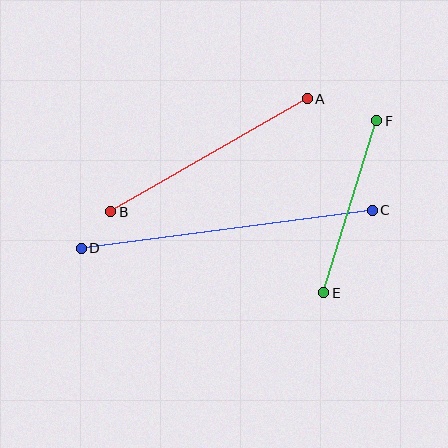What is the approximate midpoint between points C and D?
The midpoint is at approximately (227, 229) pixels.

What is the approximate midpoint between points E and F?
The midpoint is at approximately (350, 207) pixels.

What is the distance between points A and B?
The distance is approximately 227 pixels.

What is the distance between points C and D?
The distance is approximately 293 pixels.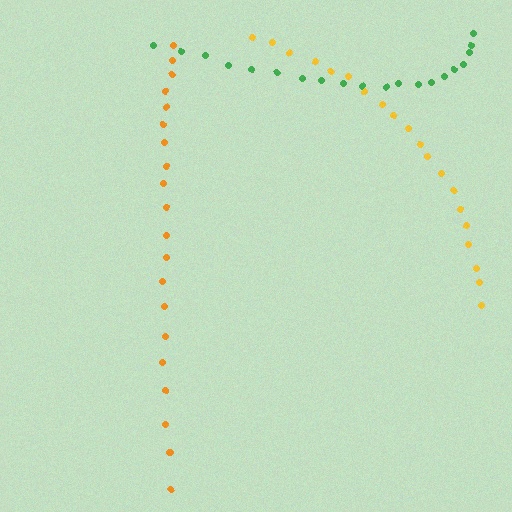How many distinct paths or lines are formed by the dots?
There are 3 distinct paths.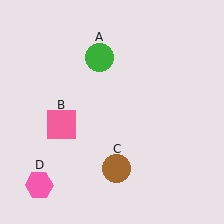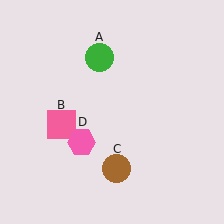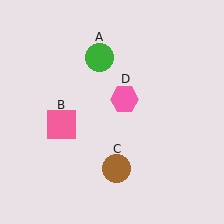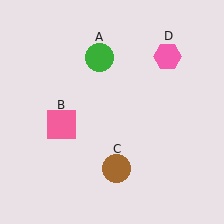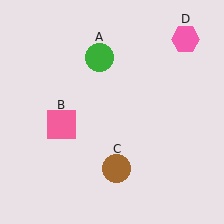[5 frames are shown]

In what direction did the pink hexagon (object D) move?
The pink hexagon (object D) moved up and to the right.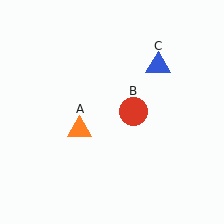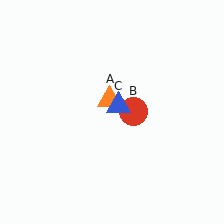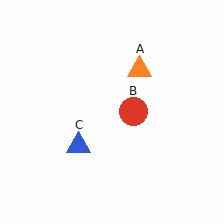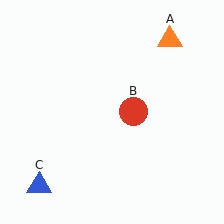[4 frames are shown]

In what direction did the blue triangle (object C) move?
The blue triangle (object C) moved down and to the left.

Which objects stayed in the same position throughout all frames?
Red circle (object B) remained stationary.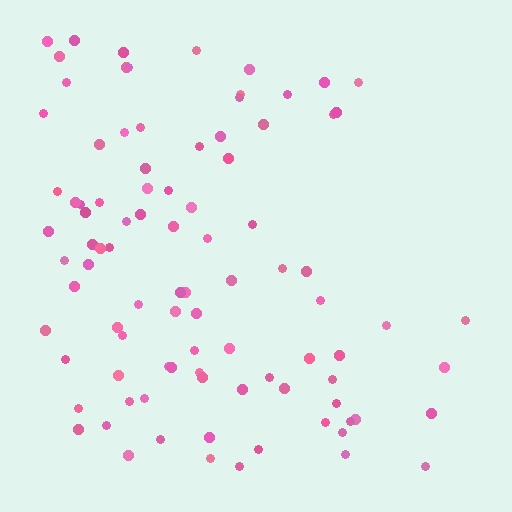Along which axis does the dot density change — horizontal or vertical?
Horizontal.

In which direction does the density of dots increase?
From right to left, with the left side densest.